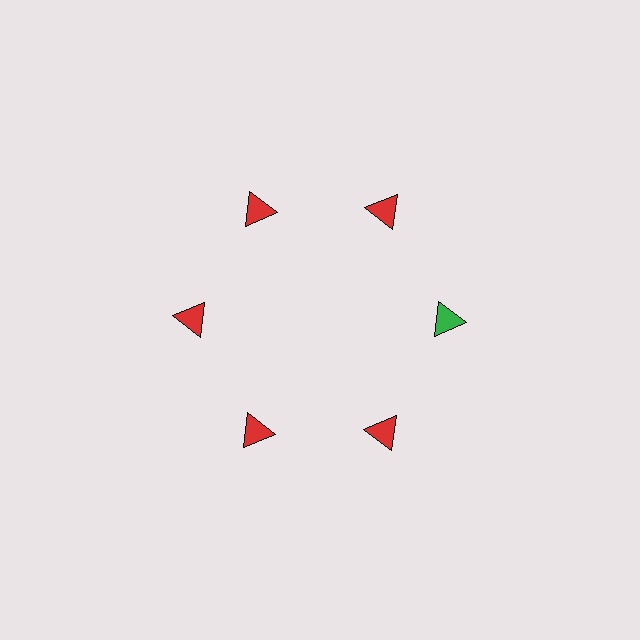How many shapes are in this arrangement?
There are 6 shapes arranged in a ring pattern.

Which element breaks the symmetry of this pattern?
The green triangle at roughly the 3 o'clock position breaks the symmetry. All other shapes are red triangles.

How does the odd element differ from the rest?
It has a different color: green instead of red.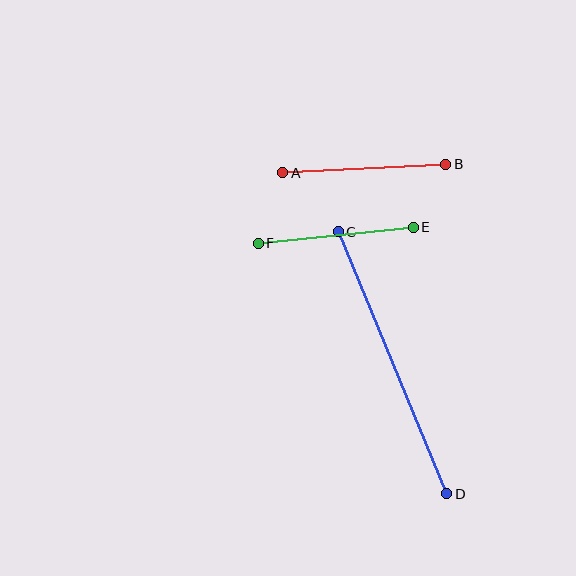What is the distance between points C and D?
The distance is approximately 284 pixels.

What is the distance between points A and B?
The distance is approximately 163 pixels.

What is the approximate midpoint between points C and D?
The midpoint is at approximately (393, 363) pixels.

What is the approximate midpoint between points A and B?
The midpoint is at approximately (364, 169) pixels.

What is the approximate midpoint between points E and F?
The midpoint is at approximately (336, 235) pixels.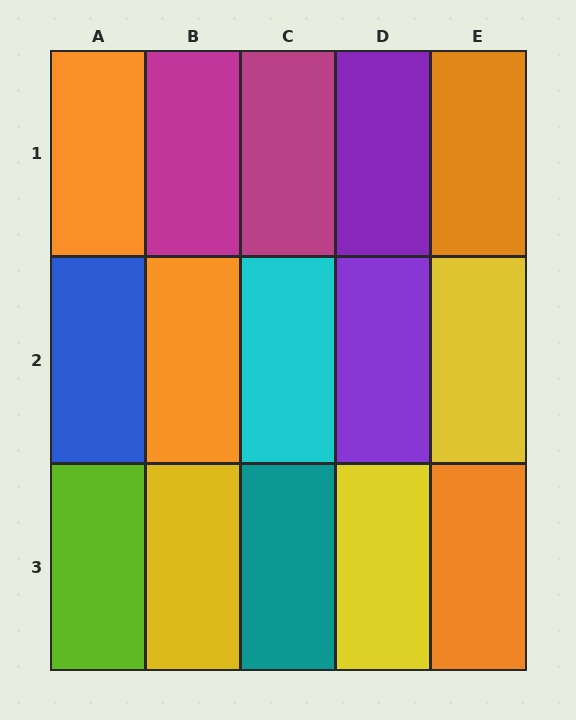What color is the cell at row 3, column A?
Lime.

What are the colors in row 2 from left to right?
Blue, orange, cyan, purple, yellow.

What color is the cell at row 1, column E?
Orange.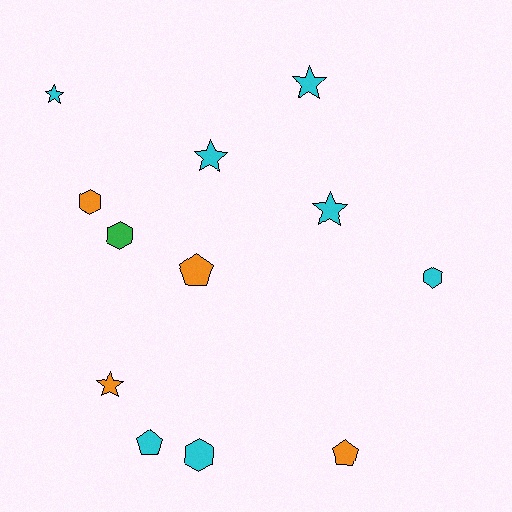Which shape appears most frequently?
Star, with 5 objects.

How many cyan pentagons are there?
There is 1 cyan pentagon.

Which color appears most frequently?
Cyan, with 7 objects.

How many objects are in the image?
There are 12 objects.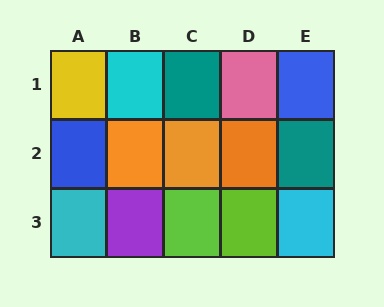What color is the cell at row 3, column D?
Lime.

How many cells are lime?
2 cells are lime.